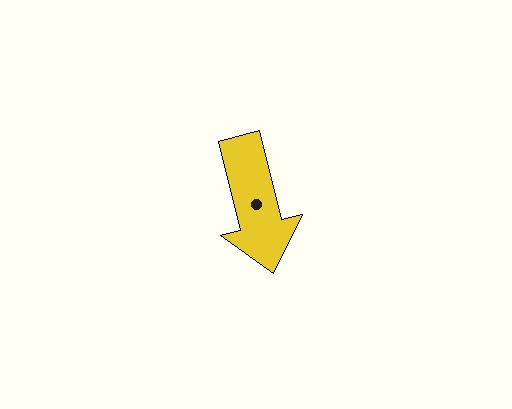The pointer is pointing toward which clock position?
Roughly 6 o'clock.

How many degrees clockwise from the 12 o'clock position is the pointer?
Approximately 166 degrees.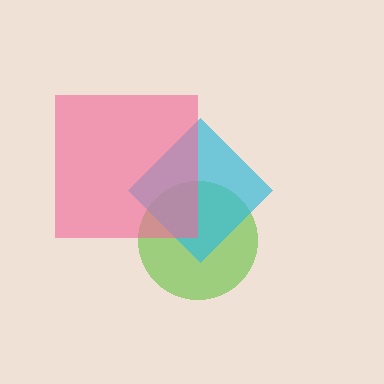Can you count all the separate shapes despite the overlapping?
Yes, there are 3 separate shapes.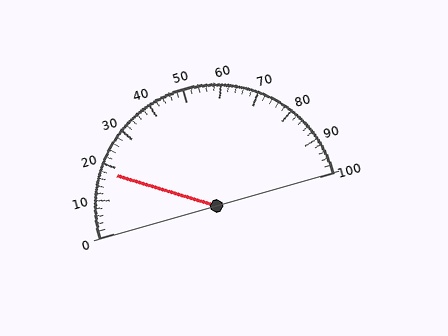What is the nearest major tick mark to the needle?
The nearest major tick mark is 20.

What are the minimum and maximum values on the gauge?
The gauge ranges from 0 to 100.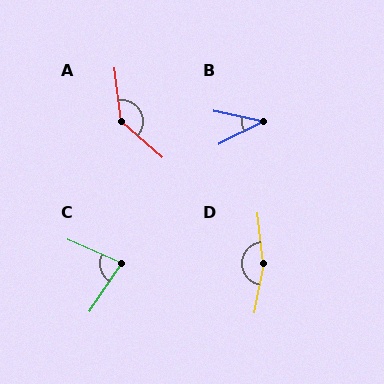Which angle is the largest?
D, at approximately 162 degrees.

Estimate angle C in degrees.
Approximately 80 degrees.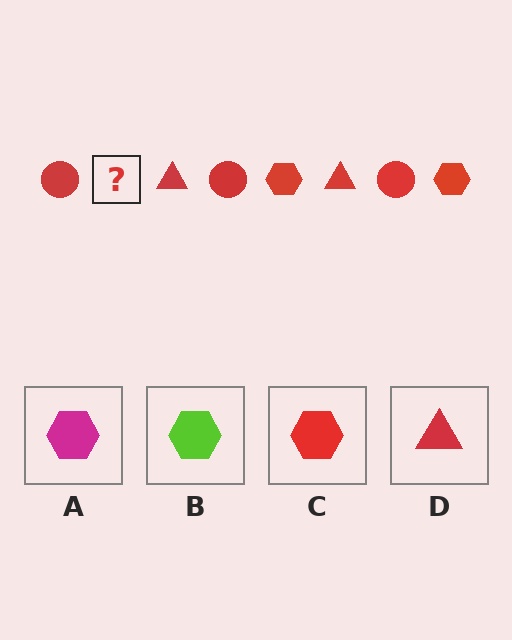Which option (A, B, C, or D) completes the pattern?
C.